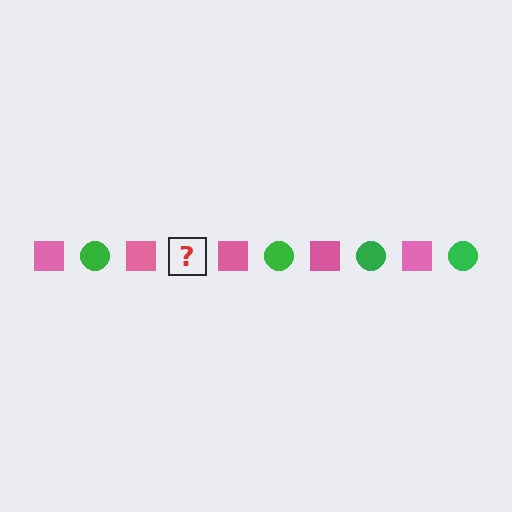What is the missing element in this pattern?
The missing element is a green circle.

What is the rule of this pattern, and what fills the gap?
The rule is that the pattern alternates between pink square and green circle. The gap should be filled with a green circle.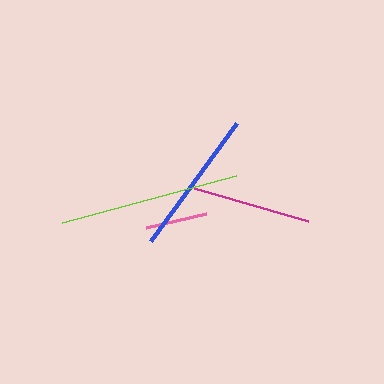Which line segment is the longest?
The lime line is the longest at approximately 180 pixels.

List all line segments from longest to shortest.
From longest to shortest: lime, blue, magenta, pink.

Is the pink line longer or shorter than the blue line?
The blue line is longer than the pink line.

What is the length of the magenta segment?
The magenta segment is approximately 118 pixels long.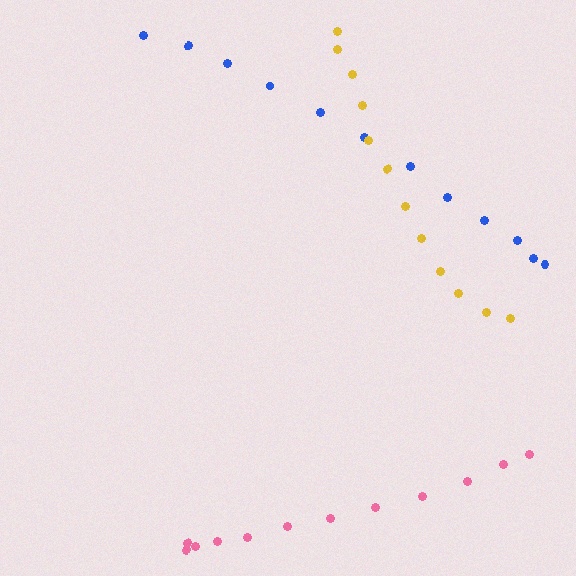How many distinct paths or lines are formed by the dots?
There are 3 distinct paths.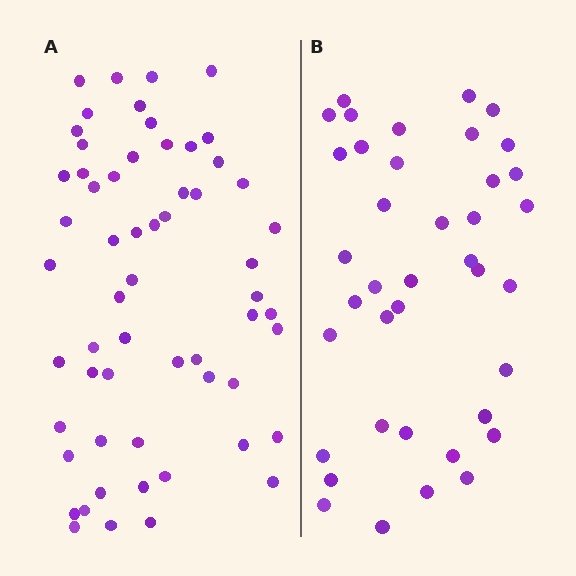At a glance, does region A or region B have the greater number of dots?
Region A (the left region) has more dots.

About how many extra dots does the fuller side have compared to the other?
Region A has approximately 20 more dots than region B.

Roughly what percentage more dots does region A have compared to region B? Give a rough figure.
About 50% more.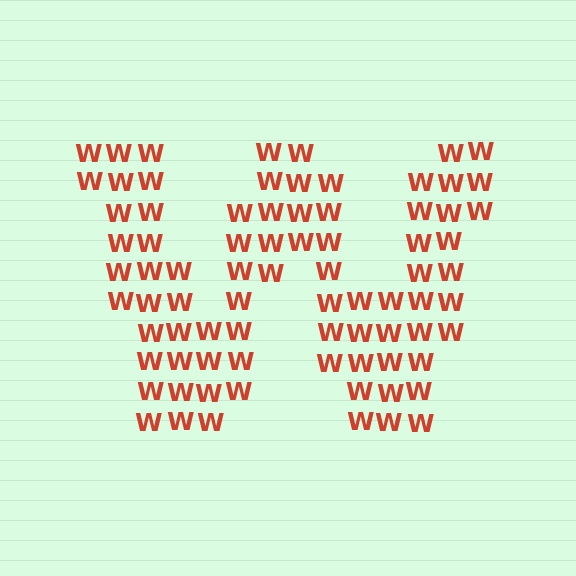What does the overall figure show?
The overall figure shows the letter W.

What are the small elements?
The small elements are letter W's.